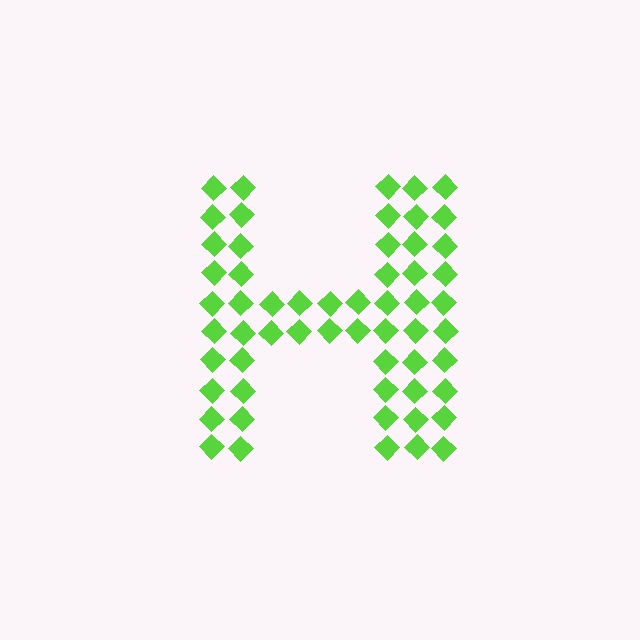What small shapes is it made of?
It is made of small diamonds.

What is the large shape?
The large shape is the letter H.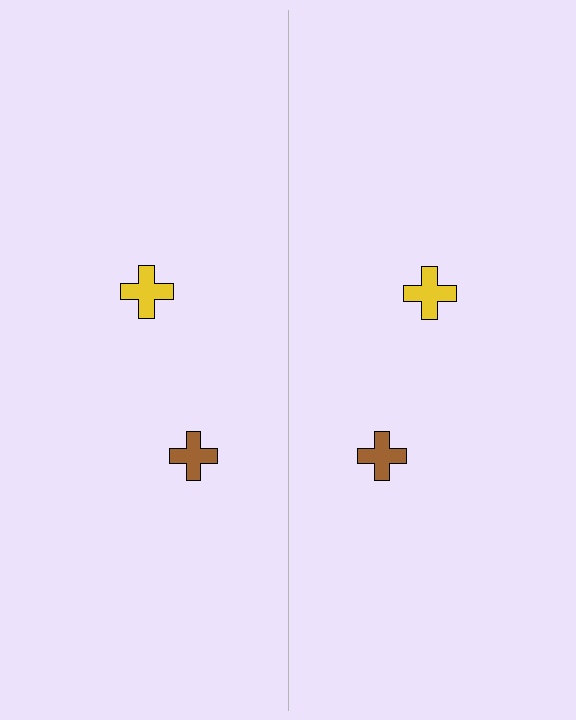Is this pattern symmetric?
Yes, this pattern has bilateral (reflection) symmetry.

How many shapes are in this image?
There are 4 shapes in this image.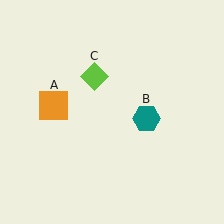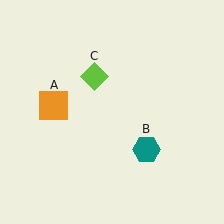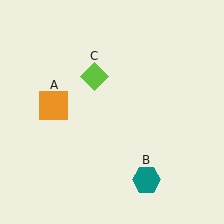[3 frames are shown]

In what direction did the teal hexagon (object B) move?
The teal hexagon (object B) moved down.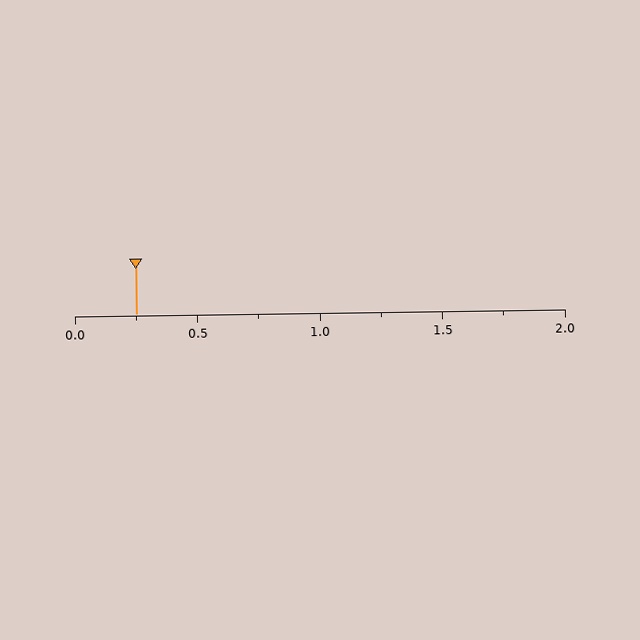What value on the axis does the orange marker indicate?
The marker indicates approximately 0.25.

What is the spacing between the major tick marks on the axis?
The major ticks are spaced 0.5 apart.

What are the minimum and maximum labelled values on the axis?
The axis runs from 0.0 to 2.0.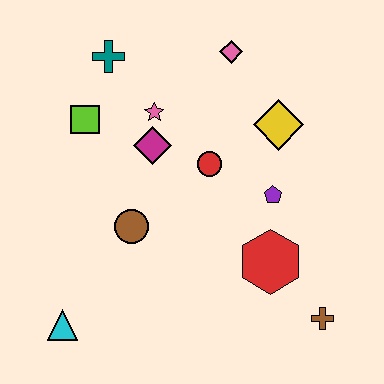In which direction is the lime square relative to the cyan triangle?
The lime square is above the cyan triangle.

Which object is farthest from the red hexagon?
The teal cross is farthest from the red hexagon.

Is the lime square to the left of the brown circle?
Yes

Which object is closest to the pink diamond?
The yellow diamond is closest to the pink diamond.